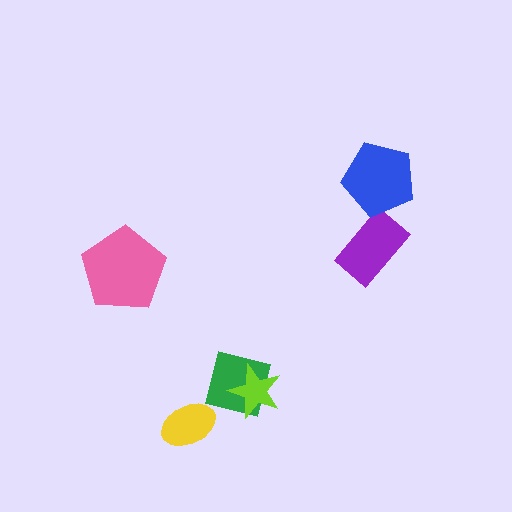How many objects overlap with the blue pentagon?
0 objects overlap with the blue pentagon.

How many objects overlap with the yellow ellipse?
0 objects overlap with the yellow ellipse.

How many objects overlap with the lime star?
1 object overlaps with the lime star.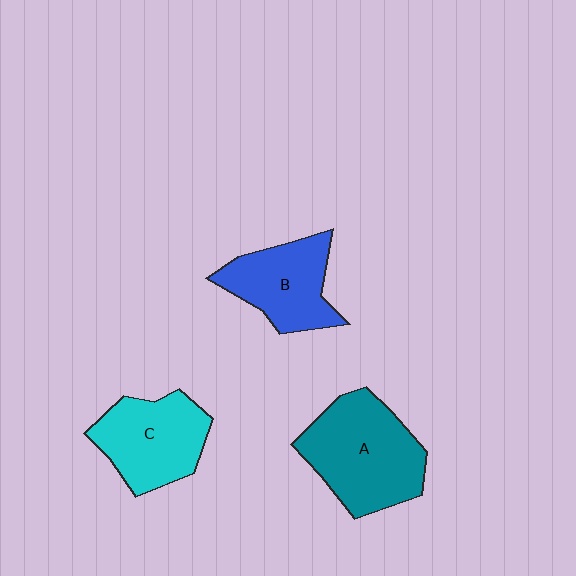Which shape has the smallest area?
Shape B (blue).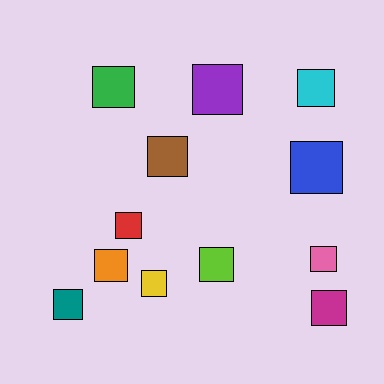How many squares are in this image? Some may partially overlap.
There are 12 squares.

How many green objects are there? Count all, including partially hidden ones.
There is 1 green object.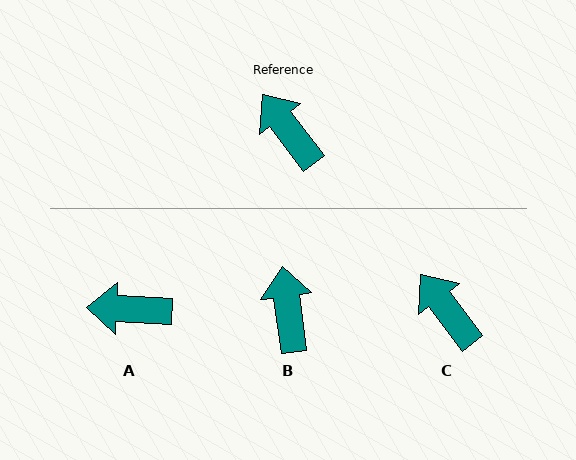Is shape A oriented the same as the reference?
No, it is off by about 50 degrees.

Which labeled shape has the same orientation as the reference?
C.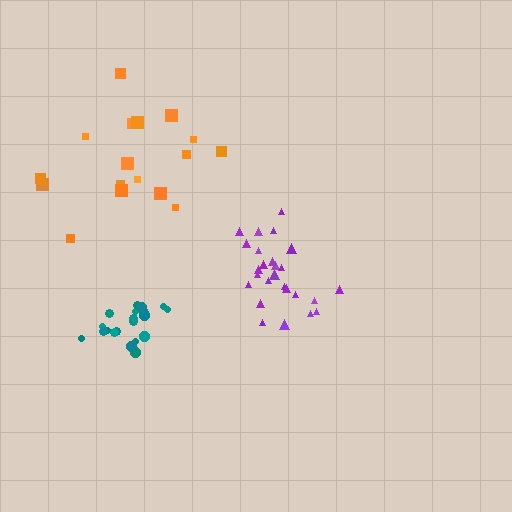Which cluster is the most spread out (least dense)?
Orange.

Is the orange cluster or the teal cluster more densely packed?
Teal.